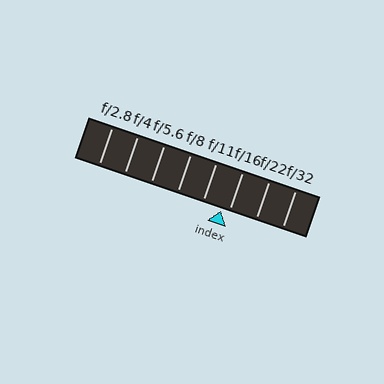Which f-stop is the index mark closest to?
The index mark is closest to f/16.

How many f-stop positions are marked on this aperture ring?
There are 8 f-stop positions marked.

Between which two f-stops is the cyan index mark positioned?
The index mark is between f/11 and f/16.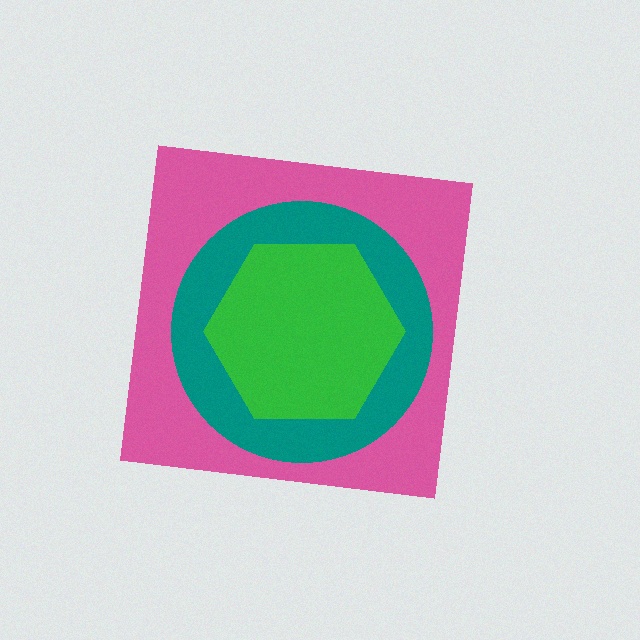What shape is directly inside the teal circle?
The green hexagon.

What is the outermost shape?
The pink square.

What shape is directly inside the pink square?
The teal circle.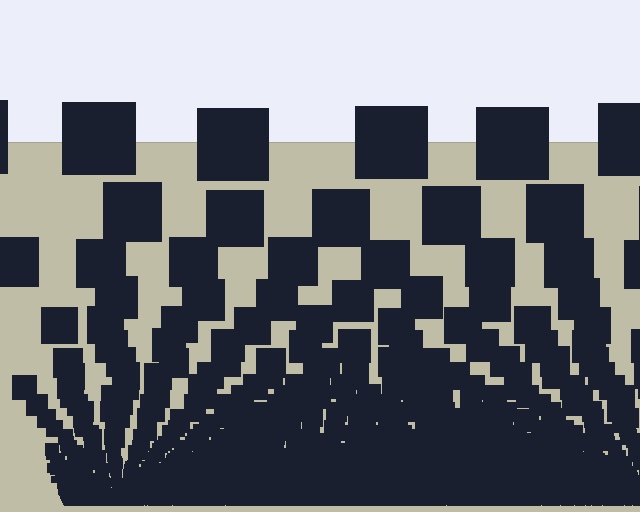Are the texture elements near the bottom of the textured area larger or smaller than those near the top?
Smaller. The gradient is inverted — elements near the bottom are smaller and denser.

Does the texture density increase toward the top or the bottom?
Density increases toward the bottom.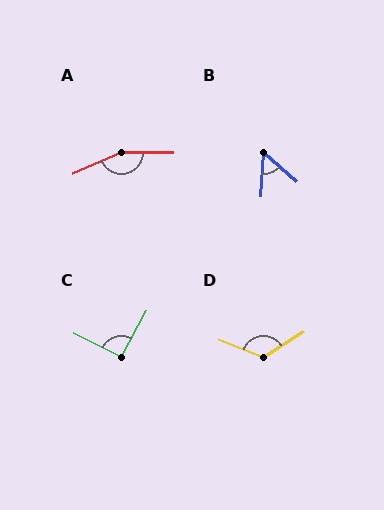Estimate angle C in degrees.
Approximately 91 degrees.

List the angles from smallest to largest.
B (52°), C (91°), D (125°), A (157°).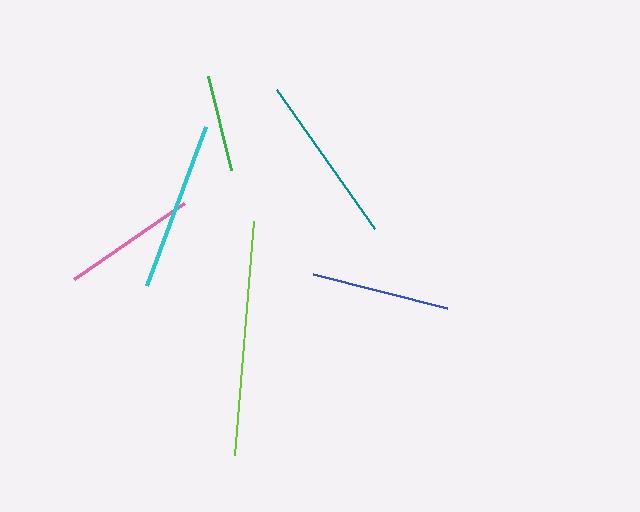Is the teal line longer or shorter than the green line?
The teal line is longer than the green line.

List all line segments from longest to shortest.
From longest to shortest: lime, teal, cyan, blue, pink, green.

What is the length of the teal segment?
The teal segment is approximately 170 pixels long.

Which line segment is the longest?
The lime line is the longest at approximately 235 pixels.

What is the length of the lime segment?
The lime segment is approximately 235 pixels long.